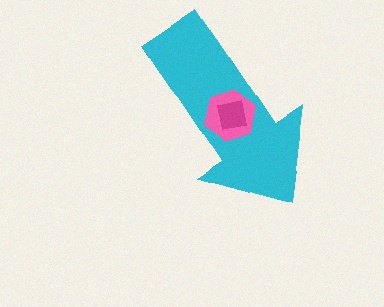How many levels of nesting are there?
3.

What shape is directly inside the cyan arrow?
The pink hexagon.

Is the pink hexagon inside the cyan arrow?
Yes.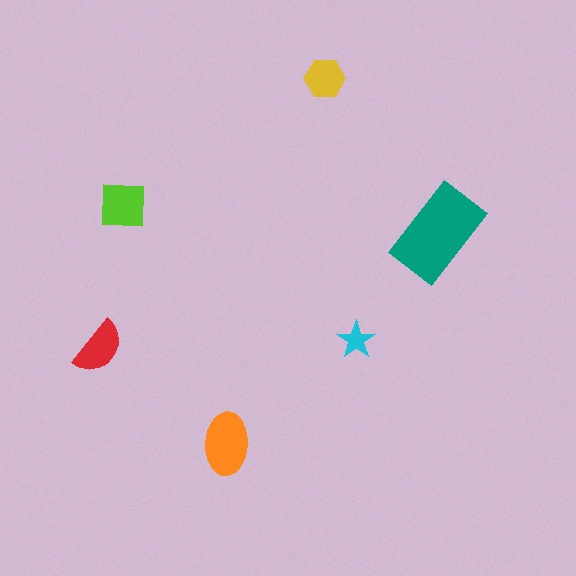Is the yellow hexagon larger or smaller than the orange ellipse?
Smaller.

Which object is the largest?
The teal rectangle.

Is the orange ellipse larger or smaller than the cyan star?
Larger.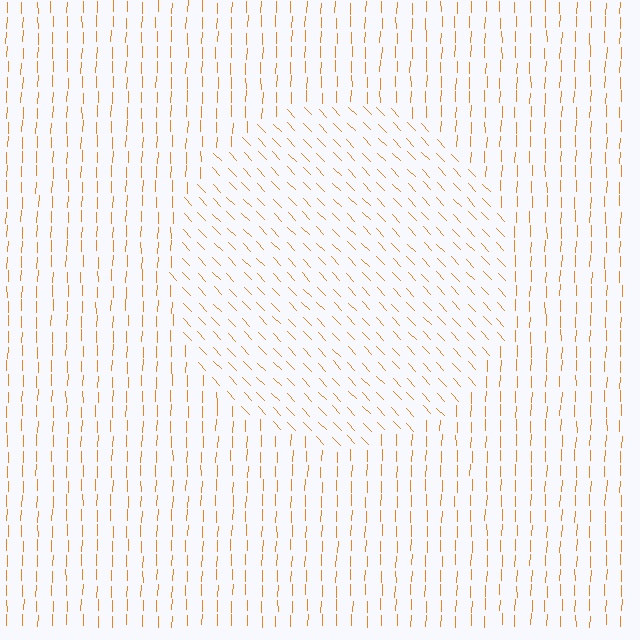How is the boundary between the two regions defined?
The boundary is defined purely by a change in line orientation (approximately 45 degrees difference). All lines are the same color and thickness.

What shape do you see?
I see a circle.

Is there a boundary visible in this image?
Yes, there is a texture boundary formed by a change in line orientation.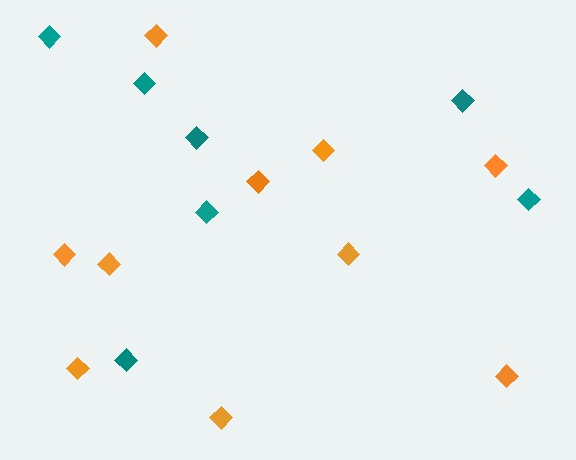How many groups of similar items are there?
There are 2 groups: one group of teal diamonds (7) and one group of orange diamonds (10).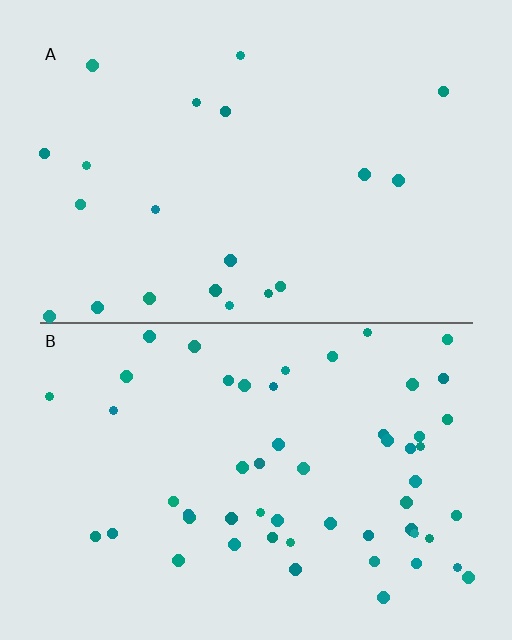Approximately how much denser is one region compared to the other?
Approximately 2.7× — region B over region A.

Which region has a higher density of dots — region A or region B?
B (the bottom).